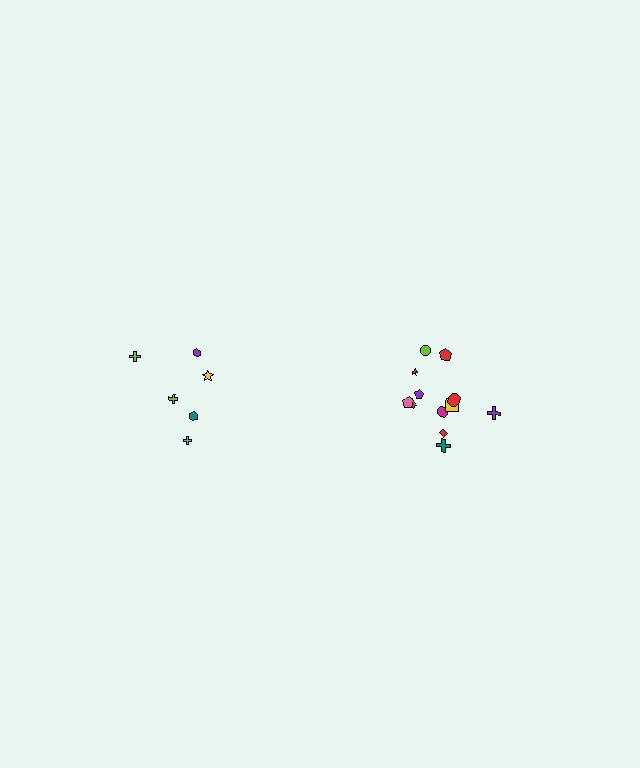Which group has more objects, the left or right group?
The right group.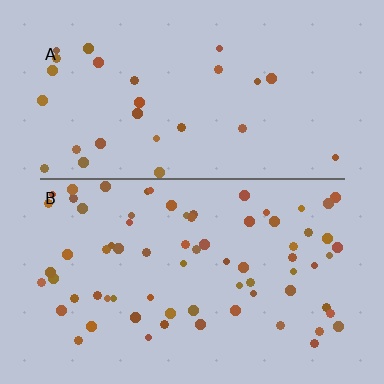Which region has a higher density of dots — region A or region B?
B (the bottom).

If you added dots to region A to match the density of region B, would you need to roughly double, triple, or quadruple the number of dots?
Approximately triple.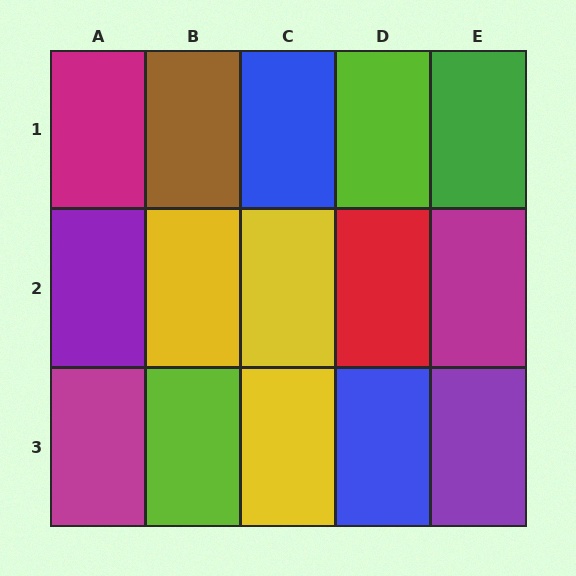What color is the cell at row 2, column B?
Yellow.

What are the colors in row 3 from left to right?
Magenta, lime, yellow, blue, purple.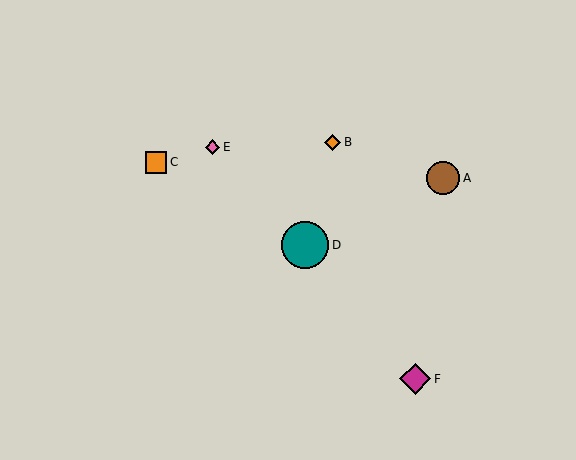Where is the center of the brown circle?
The center of the brown circle is at (443, 178).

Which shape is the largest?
The teal circle (labeled D) is the largest.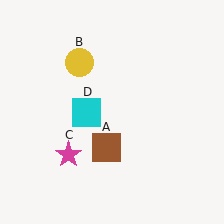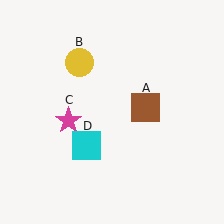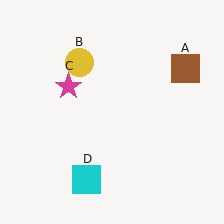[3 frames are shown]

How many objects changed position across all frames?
3 objects changed position: brown square (object A), magenta star (object C), cyan square (object D).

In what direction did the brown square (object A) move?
The brown square (object A) moved up and to the right.